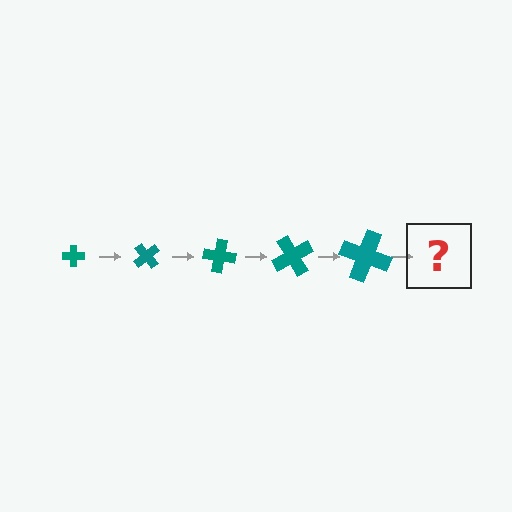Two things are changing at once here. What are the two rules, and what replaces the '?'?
The two rules are that the cross grows larger each step and it rotates 50 degrees each step. The '?' should be a cross, larger than the previous one and rotated 250 degrees from the start.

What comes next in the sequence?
The next element should be a cross, larger than the previous one and rotated 250 degrees from the start.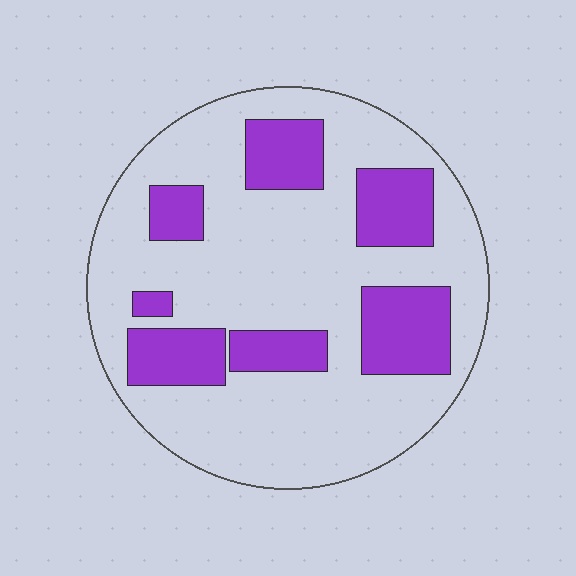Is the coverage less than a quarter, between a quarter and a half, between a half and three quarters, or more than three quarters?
Between a quarter and a half.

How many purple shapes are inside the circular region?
7.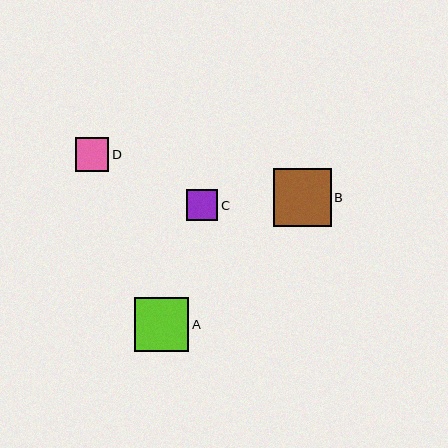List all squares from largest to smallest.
From largest to smallest: B, A, D, C.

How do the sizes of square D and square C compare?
Square D and square C are approximately the same size.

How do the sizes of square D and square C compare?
Square D and square C are approximately the same size.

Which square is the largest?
Square B is the largest with a size of approximately 58 pixels.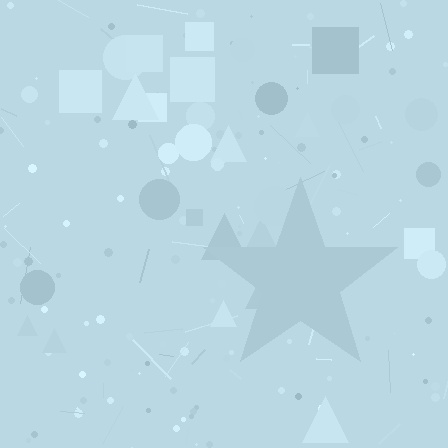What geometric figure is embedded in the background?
A star is embedded in the background.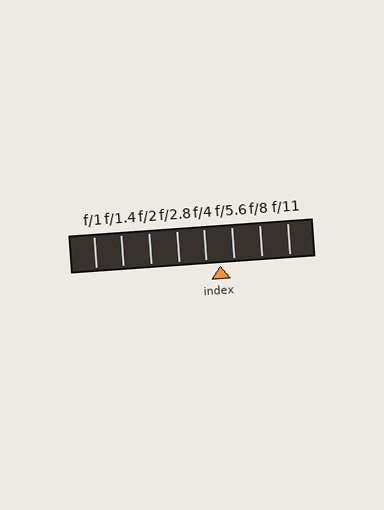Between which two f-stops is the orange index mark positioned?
The index mark is between f/4 and f/5.6.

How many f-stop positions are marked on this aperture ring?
There are 8 f-stop positions marked.